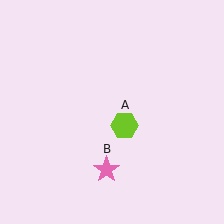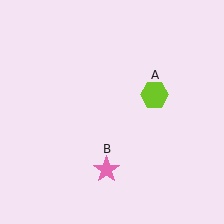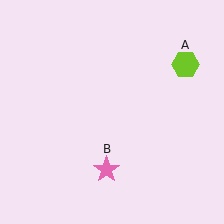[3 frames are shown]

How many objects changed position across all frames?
1 object changed position: lime hexagon (object A).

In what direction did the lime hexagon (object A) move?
The lime hexagon (object A) moved up and to the right.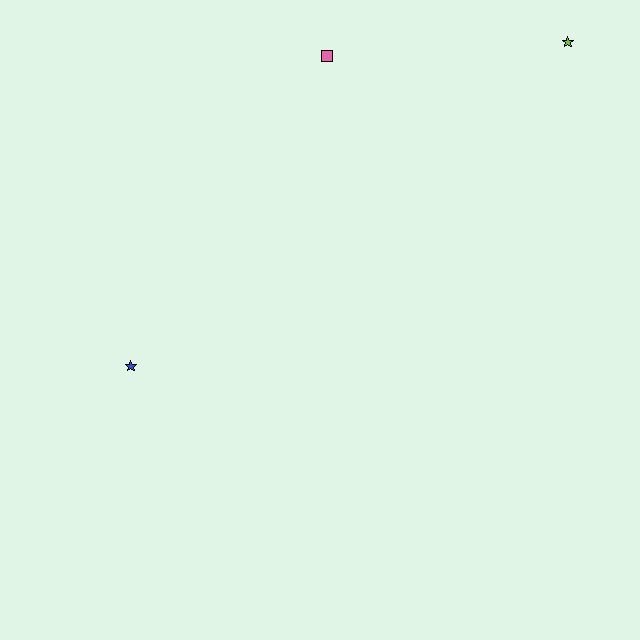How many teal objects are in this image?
There are no teal objects.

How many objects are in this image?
There are 3 objects.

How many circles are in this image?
There are no circles.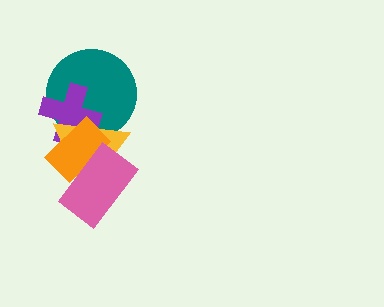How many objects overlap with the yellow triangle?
4 objects overlap with the yellow triangle.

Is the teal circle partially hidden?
Yes, it is partially covered by another shape.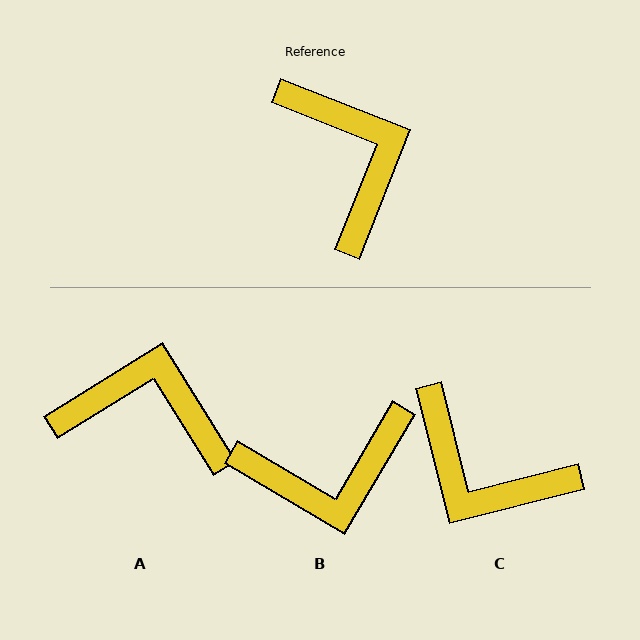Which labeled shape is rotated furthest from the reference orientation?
C, about 144 degrees away.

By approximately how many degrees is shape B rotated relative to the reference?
Approximately 99 degrees clockwise.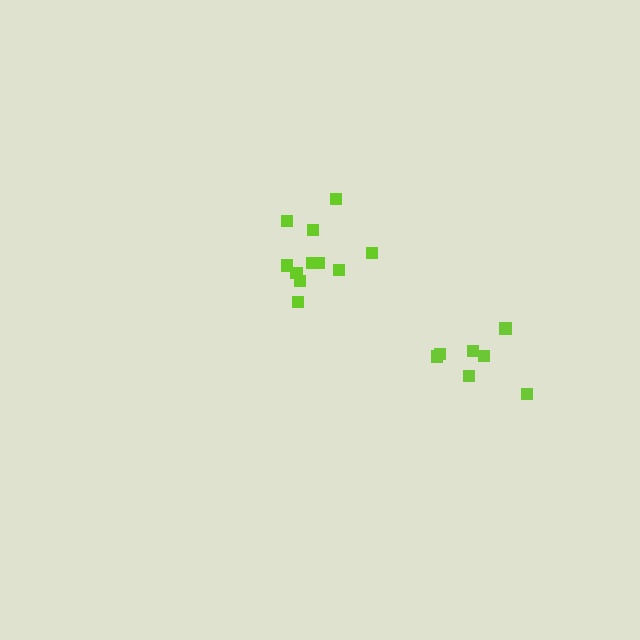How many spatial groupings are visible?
There are 2 spatial groupings.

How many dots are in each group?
Group 1: 7 dots, Group 2: 11 dots (18 total).